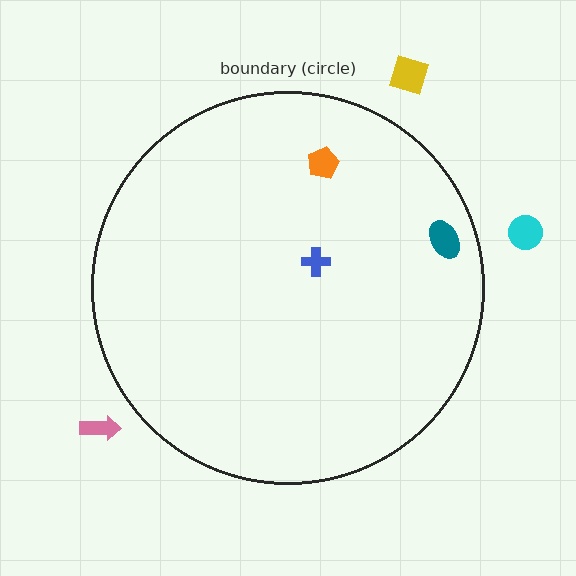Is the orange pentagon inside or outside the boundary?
Inside.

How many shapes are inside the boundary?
3 inside, 3 outside.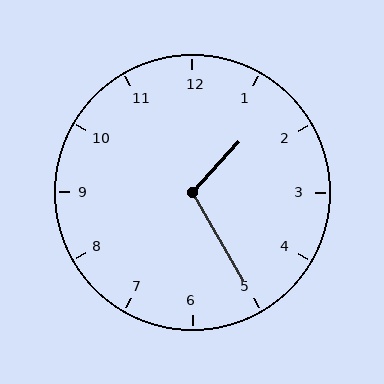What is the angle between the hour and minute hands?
Approximately 108 degrees.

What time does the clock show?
1:25.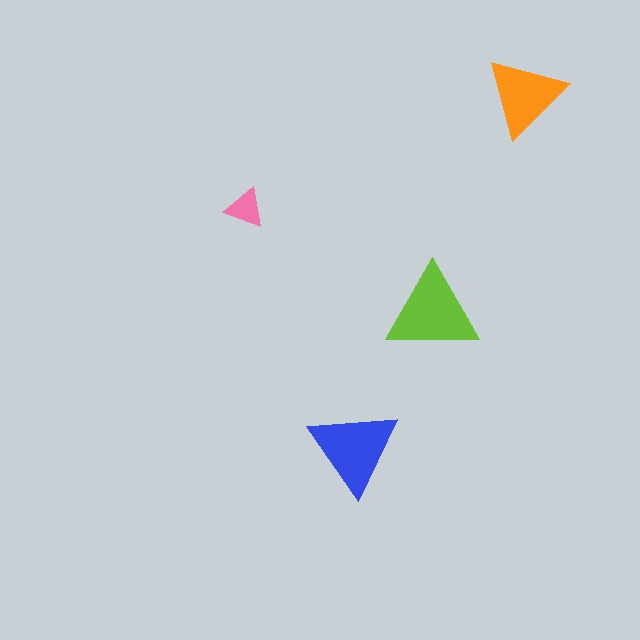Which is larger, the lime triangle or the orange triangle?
The lime one.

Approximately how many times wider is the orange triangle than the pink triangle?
About 2 times wider.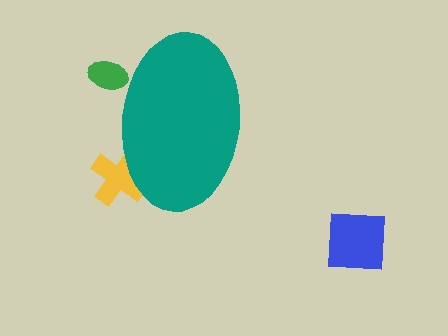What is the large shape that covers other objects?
A teal ellipse.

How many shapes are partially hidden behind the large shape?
2 shapes are partially hidden.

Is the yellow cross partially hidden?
Yes, the yellow cross is partially hidden behind the teal ellipse.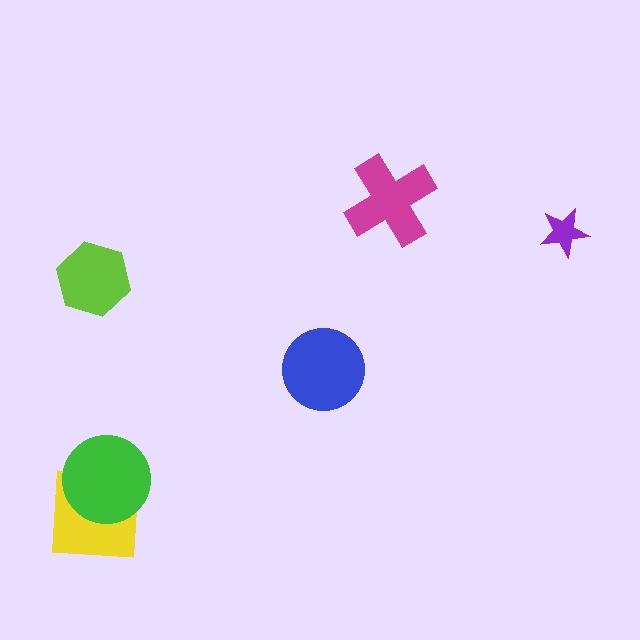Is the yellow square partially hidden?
Yes, it is partially covered by another shape.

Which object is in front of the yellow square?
The green circle is in front of the yellow square.